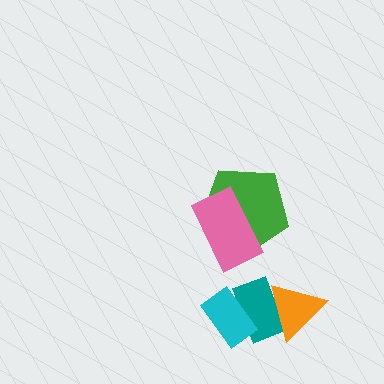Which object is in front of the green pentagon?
The pink rectangle is in front of the green pentagon.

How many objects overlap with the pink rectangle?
1 object overlaps with the pink rectangle.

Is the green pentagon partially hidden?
Yes, it is partially covered by another shape.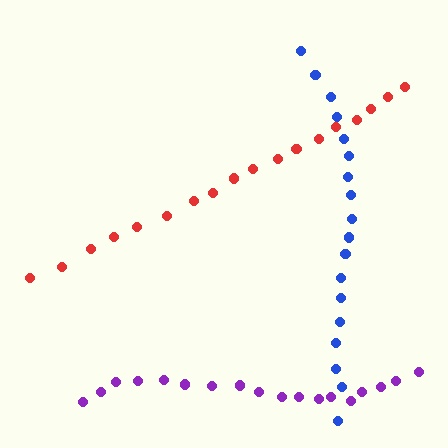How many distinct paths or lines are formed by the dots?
There are 3 distinct paths.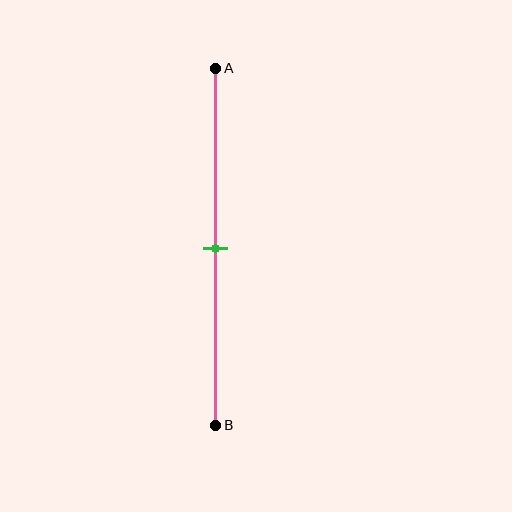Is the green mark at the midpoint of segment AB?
Yes, the mark is approximately at the midpoint.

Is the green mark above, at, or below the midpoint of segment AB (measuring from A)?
The green mark is approximately at the midpoint of segment AB.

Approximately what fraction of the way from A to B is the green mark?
The green mark is approximately 50% of the way from A to B.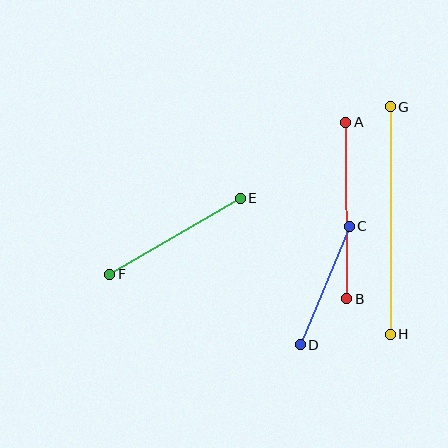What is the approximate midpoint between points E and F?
The midpoint is at approximately (175, 236) pixels.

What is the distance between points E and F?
The distance is approximately 151 pixels.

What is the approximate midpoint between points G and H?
The midpoint is at approximately (390, 221) pixels.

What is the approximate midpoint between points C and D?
The midpoint is at approximately (325, 286) pixels.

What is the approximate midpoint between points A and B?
The midpoint is at approximately (346, 210) pixels.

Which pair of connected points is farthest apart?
Points G and H are farthest apart.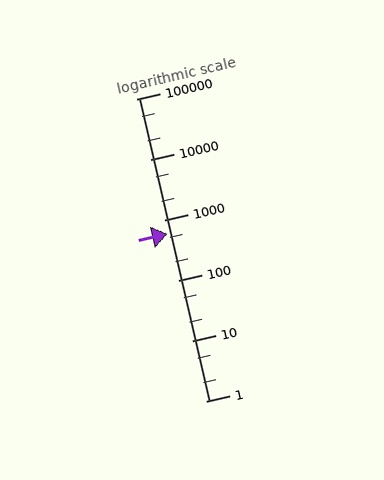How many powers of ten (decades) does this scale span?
The scale spans 5 decades, from 1 to 100000.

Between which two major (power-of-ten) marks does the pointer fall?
The pointer is between 100 and 1000.